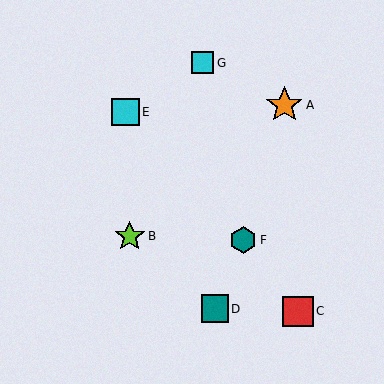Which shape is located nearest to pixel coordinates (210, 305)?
The teal square (labeled D) at (215, 309) is nearest to that location.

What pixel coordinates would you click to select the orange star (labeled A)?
Click at (284, 105) to select the orange star A.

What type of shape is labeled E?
Shape E is a cyan square.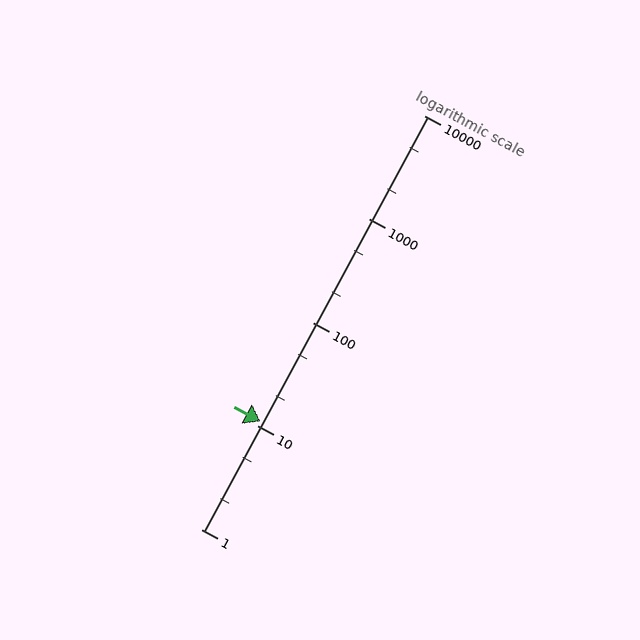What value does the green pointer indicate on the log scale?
The pointer indicates approximately 11.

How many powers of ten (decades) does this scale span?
The scale spans 4 decades, from 1 to 10000.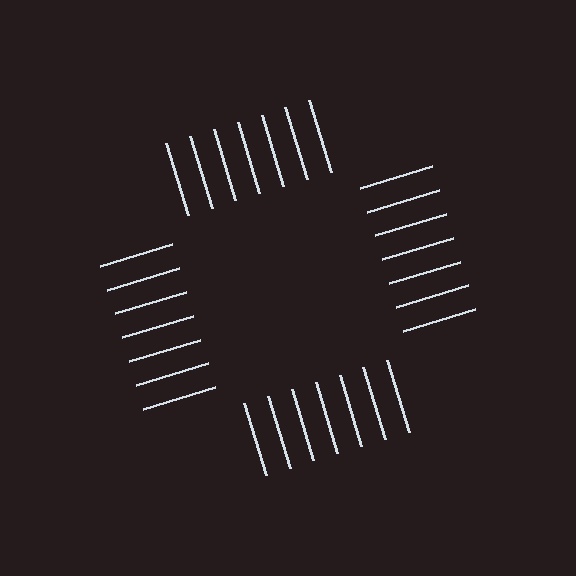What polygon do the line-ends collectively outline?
An illusory square — the line segments terminate on its edges but no continuous stroke is drawn.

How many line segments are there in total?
28 — 7 along each of the 4 edges.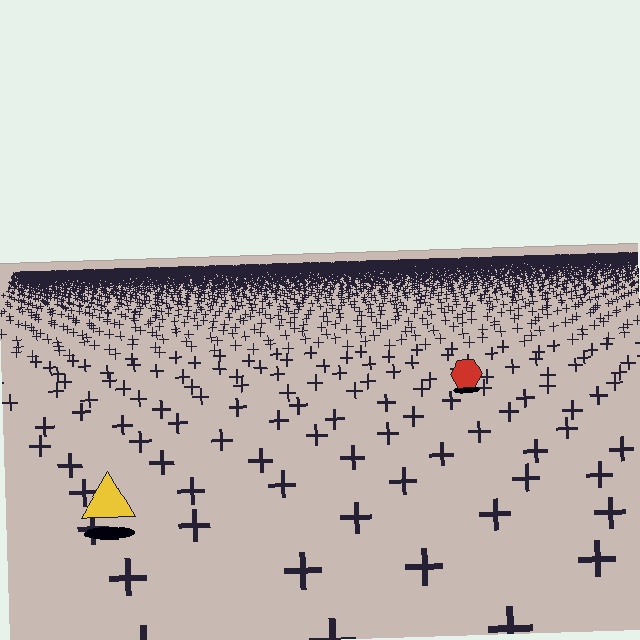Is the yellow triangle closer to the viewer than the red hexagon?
Yes. The yellow triangle is closer — you can tell from the texture gradient: the ground texture is coarser near it.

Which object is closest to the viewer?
The yellow triangle is closest. The texture marks near it are larger and more spread out.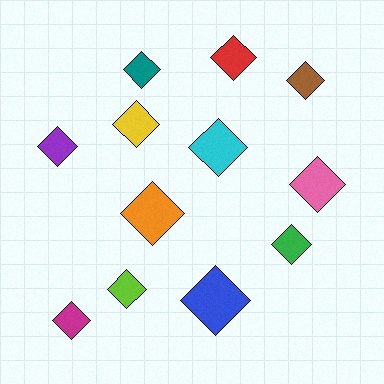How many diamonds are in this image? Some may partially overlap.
There are 12 diamonds.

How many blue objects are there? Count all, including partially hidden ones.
There is 1 blue object.